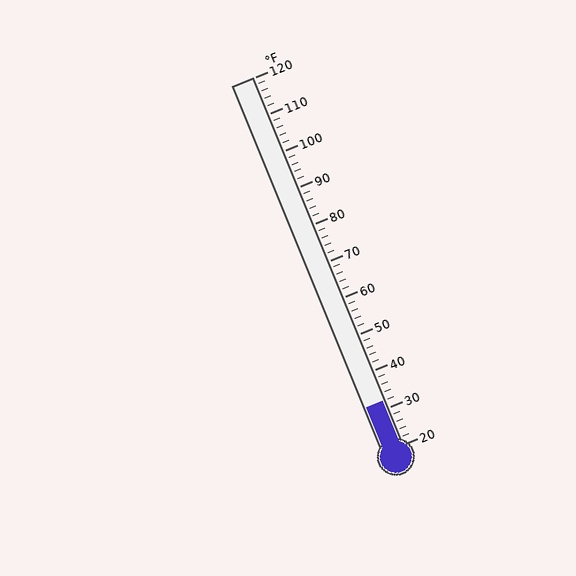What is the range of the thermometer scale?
The thermometer scale ranges from 20°F to 120°F.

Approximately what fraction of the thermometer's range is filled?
The thermometer is filled to approximately 10% of its range.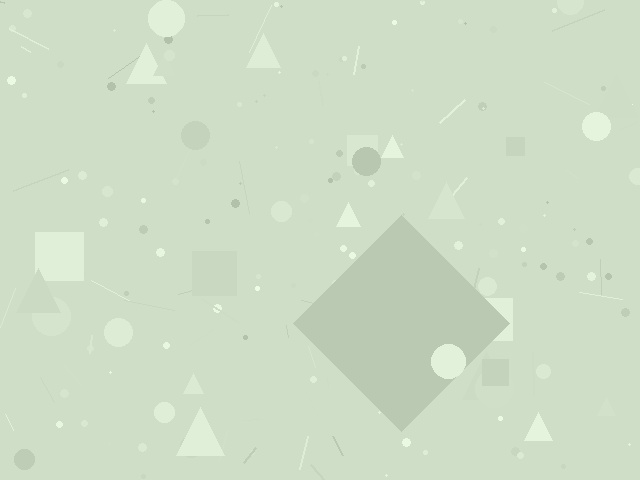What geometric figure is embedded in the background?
A diamond is embedded in the background.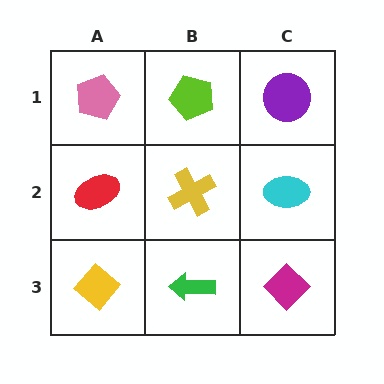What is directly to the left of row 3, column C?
A green arrow.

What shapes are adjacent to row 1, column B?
A yellow cross (row 2, column B), a pink pentagon (row 1, column A), a purple circle (row 1, column C).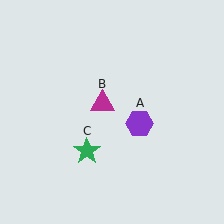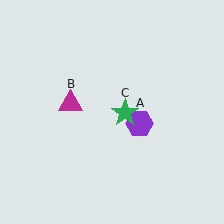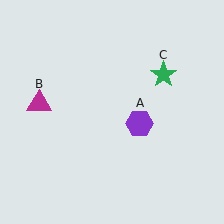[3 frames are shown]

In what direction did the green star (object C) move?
The green star (object C) moved up and to the right.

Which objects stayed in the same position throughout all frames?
Purple hexagon (object A) remained stationary.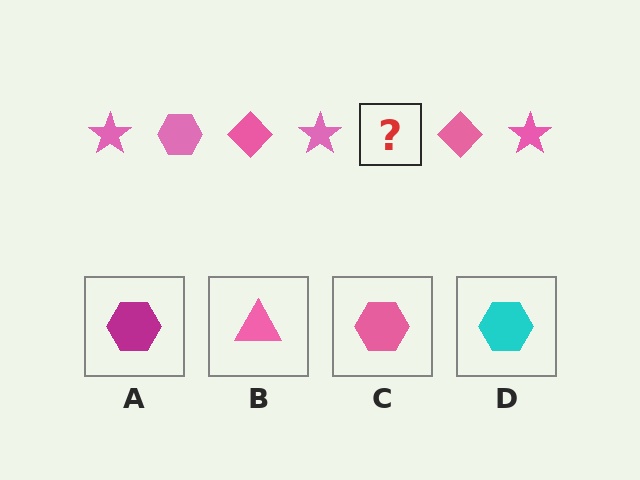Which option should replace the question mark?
Option C.